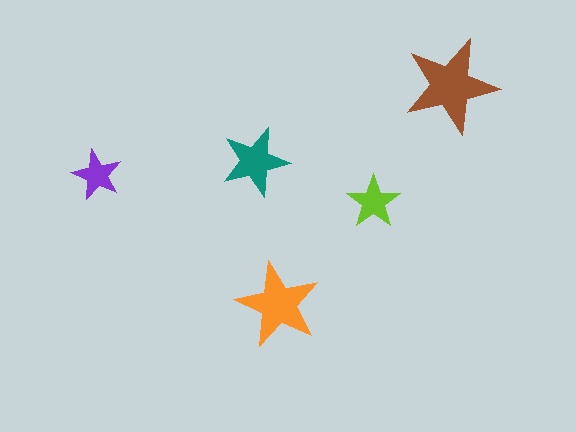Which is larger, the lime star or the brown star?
The brown one.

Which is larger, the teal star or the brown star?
The brown one.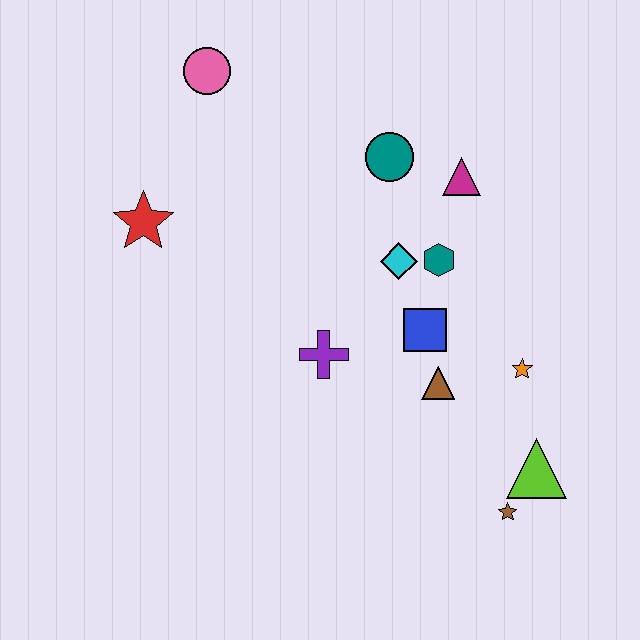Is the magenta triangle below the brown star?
No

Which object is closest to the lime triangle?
The brown star is closest to the lime triangle.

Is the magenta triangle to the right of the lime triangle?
No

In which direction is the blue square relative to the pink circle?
The blue square is below the pink circle.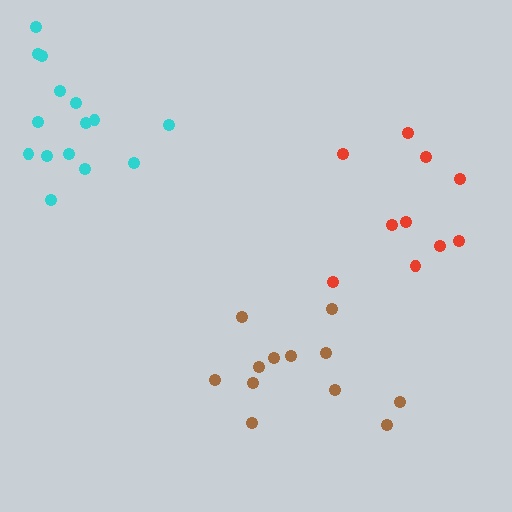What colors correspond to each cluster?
The clusters are colored: cyan, red, brown.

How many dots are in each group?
Group 1: 15 dots, Group 2: 10 dots, Group 3: 12 dots (37 total).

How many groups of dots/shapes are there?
There are 3 groups.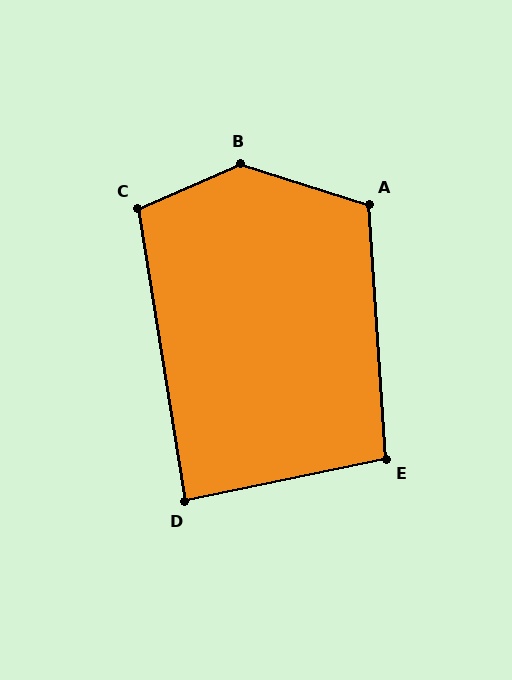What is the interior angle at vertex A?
Approximately 111 degrees (obtuse).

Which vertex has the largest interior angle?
B, at approximately 139 degrees.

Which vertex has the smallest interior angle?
D, at approximately 87 degrees.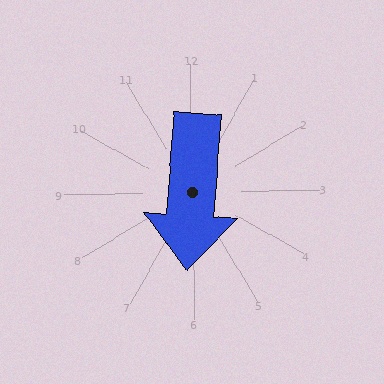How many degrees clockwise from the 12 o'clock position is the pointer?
Approximately 185 degrees.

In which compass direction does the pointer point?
South.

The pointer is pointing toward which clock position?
Roughly 6 o'clock.